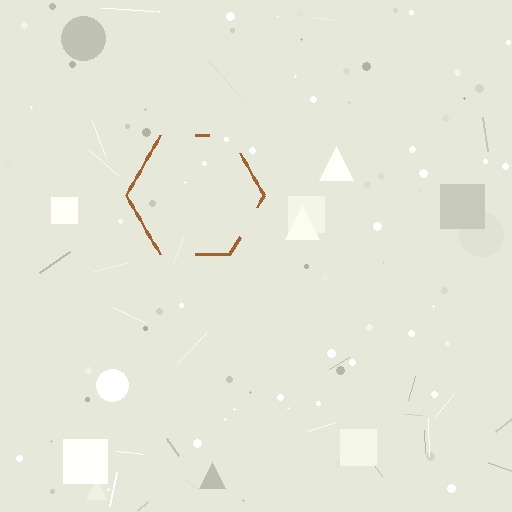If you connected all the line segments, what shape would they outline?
They would outline a hexagon.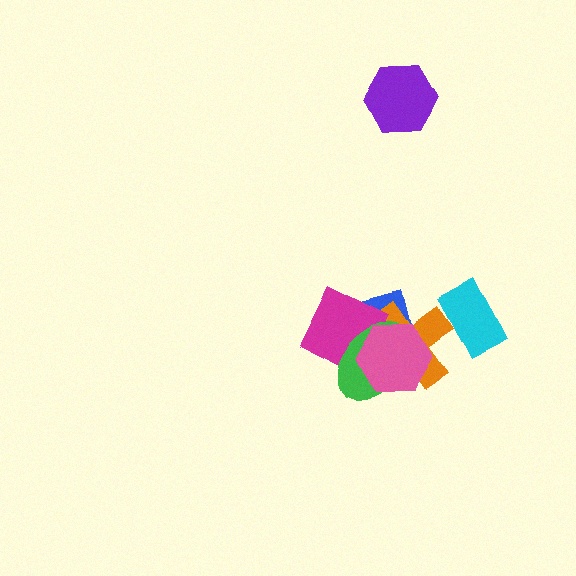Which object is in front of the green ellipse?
The pink hexagon is in front of the green ellipse.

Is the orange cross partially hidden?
Yes, it is partially covered by another shape.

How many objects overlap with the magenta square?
4 objects overlap with the magenta square.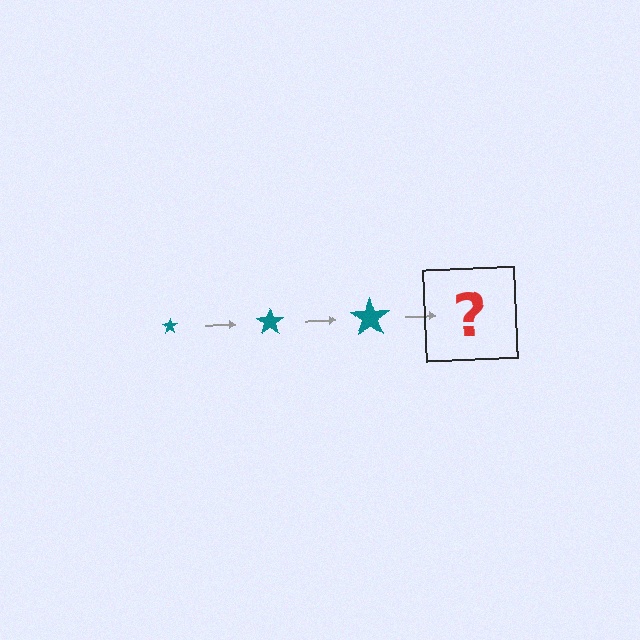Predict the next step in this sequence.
The next step is a teal star, larger than the previous one.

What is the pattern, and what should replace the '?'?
The pattern is that the star gets progressively larger each step. The '?' should be a teal star, larger than the previous one.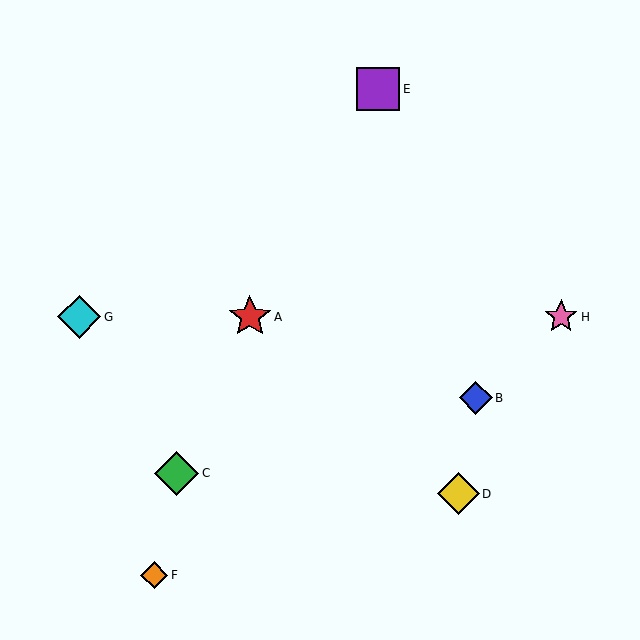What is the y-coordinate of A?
Object A is at y≈317.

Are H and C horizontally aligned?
No, H is at y≈317 and C is at y≈473.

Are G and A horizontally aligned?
Yes, both are at y≈317.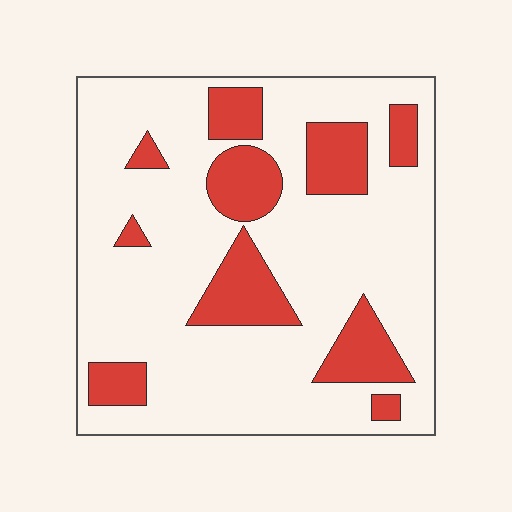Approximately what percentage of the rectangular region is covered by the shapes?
Approximately 25%.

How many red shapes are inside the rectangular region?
10.